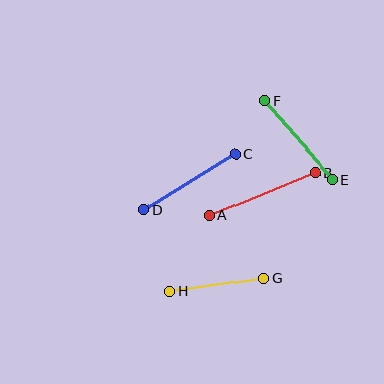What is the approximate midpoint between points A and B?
The midpoint is at approximately (262, 194) pixels.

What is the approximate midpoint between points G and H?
The midpoint is at approximately (217, 284) pixels.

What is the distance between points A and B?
The distance is approximately 115 pixels.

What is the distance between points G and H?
The distance is approximately 95 pixels.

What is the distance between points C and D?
The distance is approximately 108 pixels.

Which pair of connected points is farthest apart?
Points A and B are farthest apart.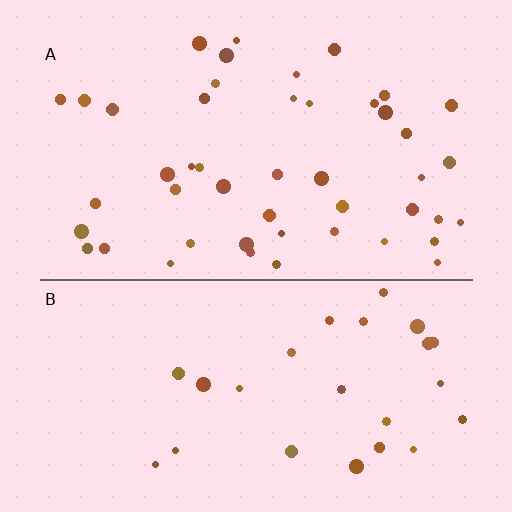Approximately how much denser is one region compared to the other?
Approximately 1.8× — region A over region B.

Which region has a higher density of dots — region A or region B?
A (the top).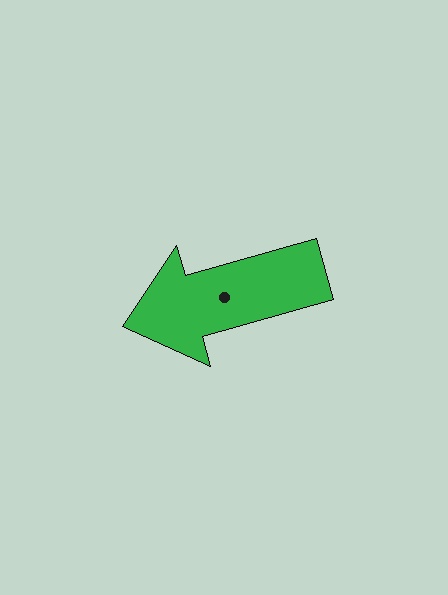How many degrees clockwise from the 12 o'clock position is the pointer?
Approximately 254 degrees.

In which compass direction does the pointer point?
West.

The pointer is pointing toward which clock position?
Roughly 8 o'clock.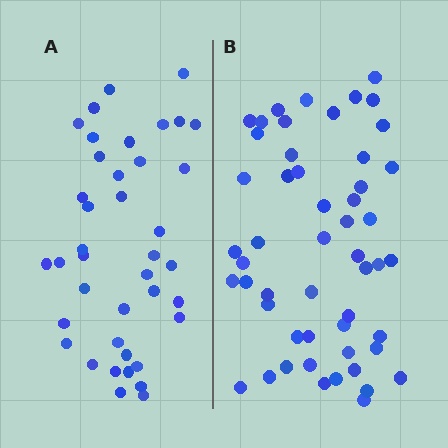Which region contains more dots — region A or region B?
Region B (the right region) has more dots.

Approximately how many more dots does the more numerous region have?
Region B has roughly 12 or so more dots than region A.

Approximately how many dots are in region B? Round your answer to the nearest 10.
About 50 dots. (The exact count is 52, which rounds to 50.)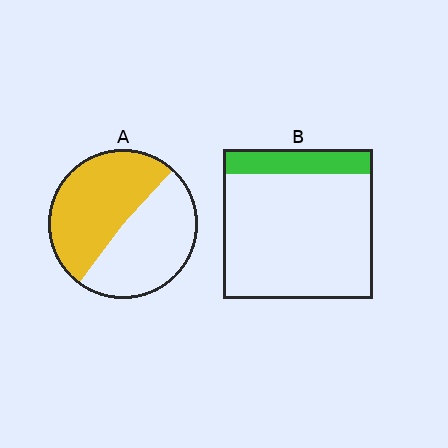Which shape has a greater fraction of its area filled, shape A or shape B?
Shape A.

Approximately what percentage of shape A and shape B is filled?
A is approximately 50% and B is approximately 15%.